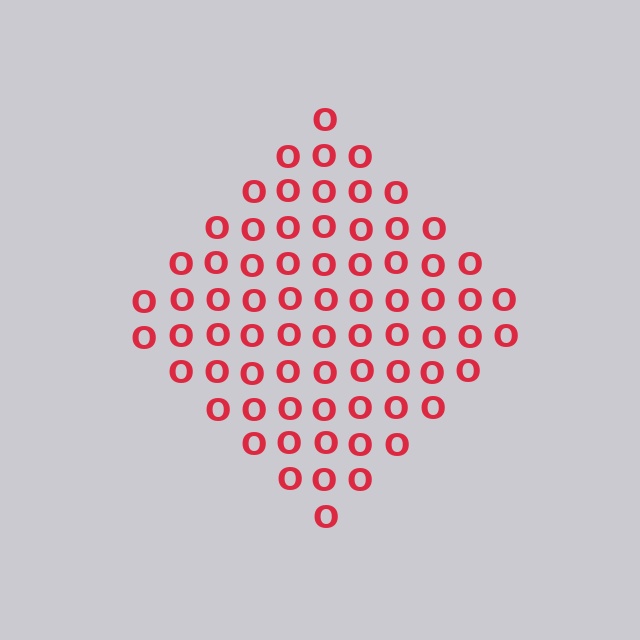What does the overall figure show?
The overall figure shows a diamond.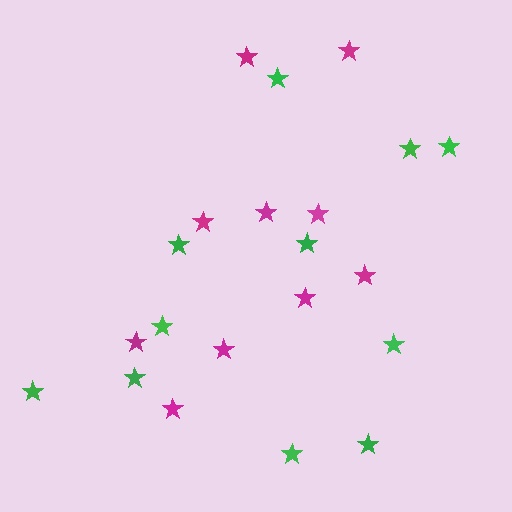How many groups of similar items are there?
There are 2 groups: one group of green stars (11) and one group of magenta stars (10).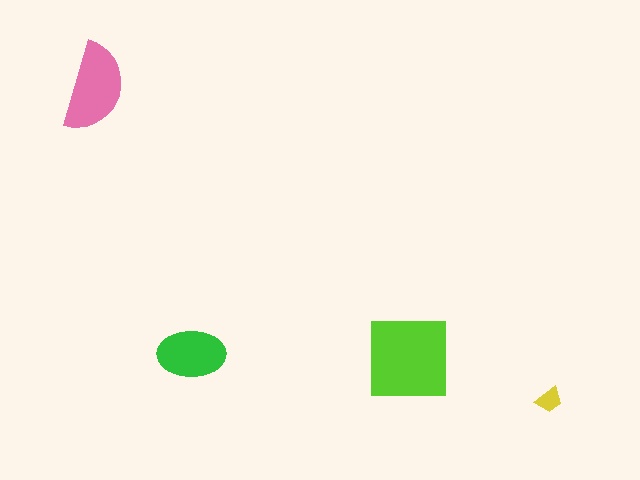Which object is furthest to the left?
The pink semicircle is leftmost.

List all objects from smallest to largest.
The yellow trapezoid, the green ellipse, the pink semicircle, the lime square.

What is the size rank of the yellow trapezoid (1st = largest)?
4th.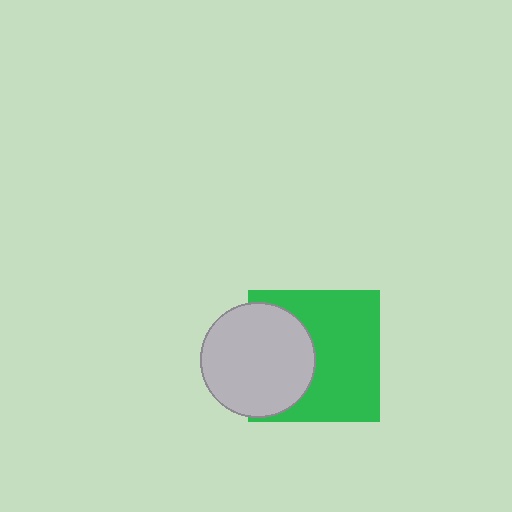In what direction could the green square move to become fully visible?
The green square could move right. That would shift it out from behind the light gray circle entirely.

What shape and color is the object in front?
The object in front is a light gray circle.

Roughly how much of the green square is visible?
About half of it is visible (roughly 63%).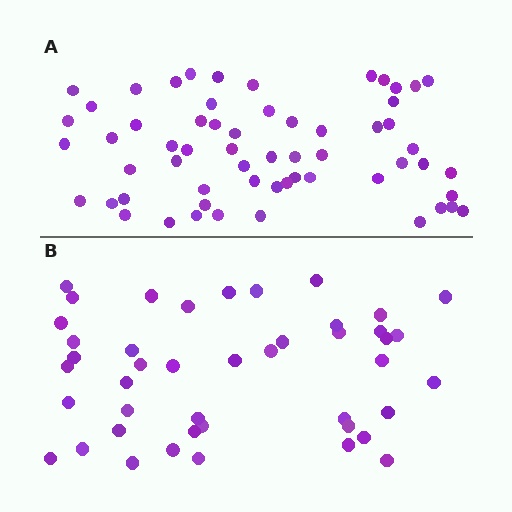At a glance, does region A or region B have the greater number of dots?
Region A (the top region) has more dots.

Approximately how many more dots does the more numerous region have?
Region A has approximately 15 more dots than region B.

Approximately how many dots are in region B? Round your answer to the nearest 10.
About 40 dots. (The exact count is 44, which rounds to 40.)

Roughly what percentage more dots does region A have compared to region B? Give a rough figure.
About 35% more.